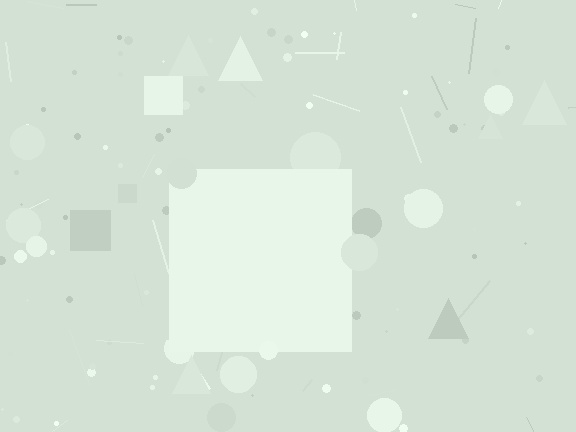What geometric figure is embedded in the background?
A square is embedded in the background.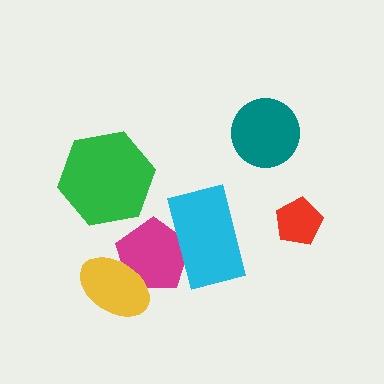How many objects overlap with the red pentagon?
0 objects overlap with the red pentagon.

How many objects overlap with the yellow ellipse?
1 object overlaps with the yellow ellipse.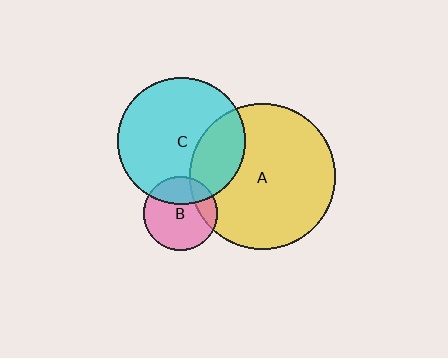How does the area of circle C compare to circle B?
Approximately 2.9 times.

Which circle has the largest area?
Circle A (yellow).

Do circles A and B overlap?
Yes.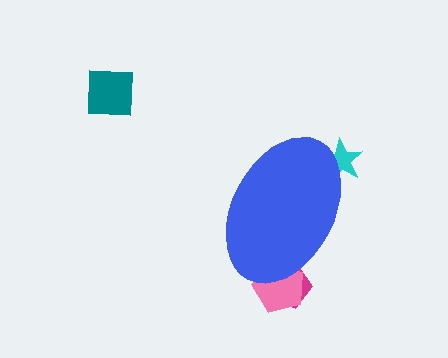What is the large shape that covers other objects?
A blue ellipse.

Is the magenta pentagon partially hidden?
Yes, the magenta pentagon is partially hidden behind the blue ellipse.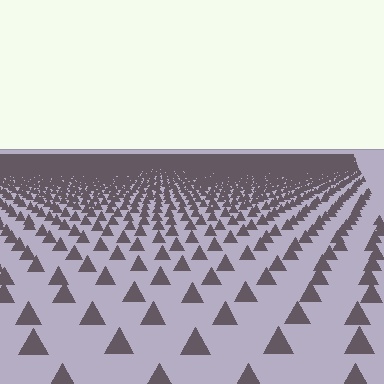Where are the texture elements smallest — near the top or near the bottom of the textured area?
Near the top.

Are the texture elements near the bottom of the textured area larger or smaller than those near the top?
Larger. Near the bottom, elements are closer to the viewer and appear at a bigger on-screen size.